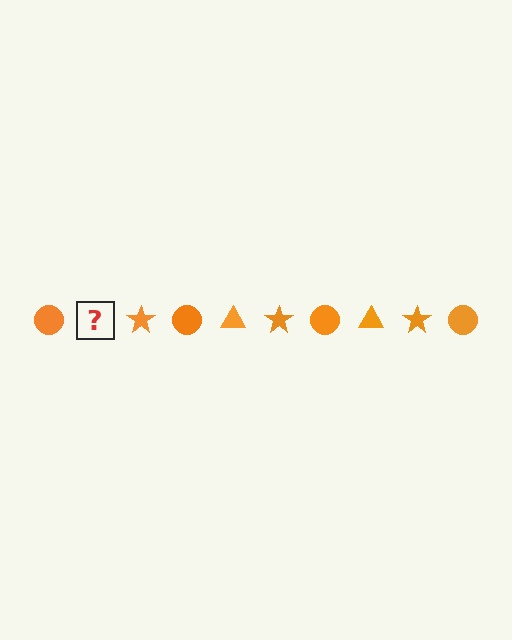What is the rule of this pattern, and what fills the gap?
The rule is that the pattern cycles through circle, triangle, star shapes in orange. The gap should be filled with an orange triangle.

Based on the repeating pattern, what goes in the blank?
The blank should be an orange triangle.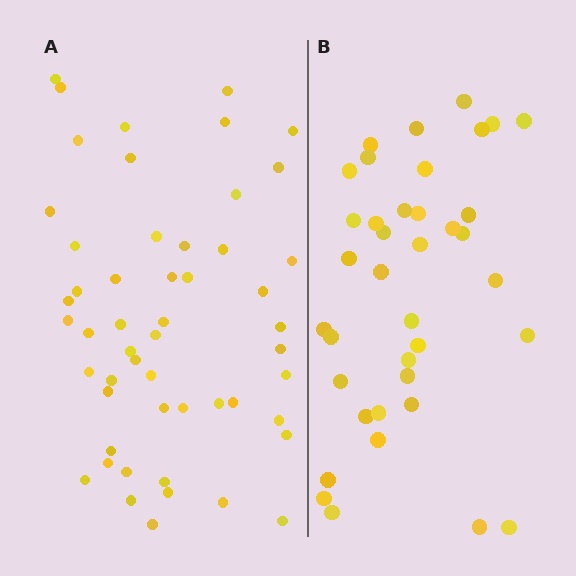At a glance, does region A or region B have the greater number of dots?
Region A (the left region) has more dots.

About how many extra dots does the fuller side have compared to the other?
Region A has approximately 15 more dots than region B.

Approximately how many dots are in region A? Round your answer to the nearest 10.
About 50 dots. (The exact count is 52, which rounds to 50.)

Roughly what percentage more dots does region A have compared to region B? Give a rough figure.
About 35% more.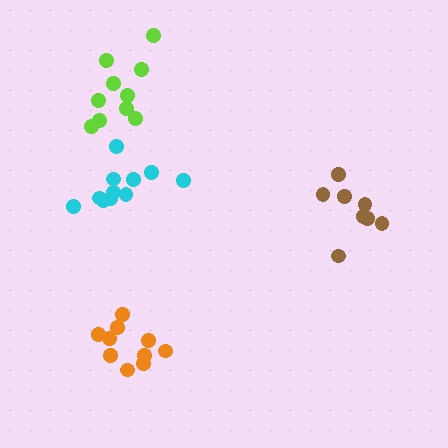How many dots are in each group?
Group 1: 11 dots, Group 2: 10 dots, Group 3: 8 dots, Group 4: 10 dots (39 total).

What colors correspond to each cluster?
The clusters are colored: cyan, orange, brown, lime.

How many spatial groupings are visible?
There are 4 spatial groupings.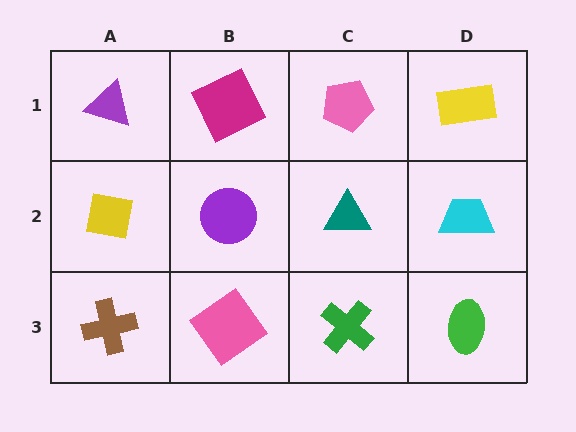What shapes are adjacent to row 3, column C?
A teal triangle (row 2, column C), a pink diamond (row 3, column B), a green ellipse (row 3, column D).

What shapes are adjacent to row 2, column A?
A purple triangle (row 1, column A), a brown cross (row 3, column A), a purple circle (row 2, column B).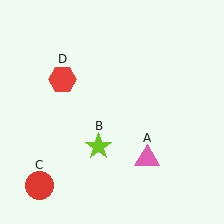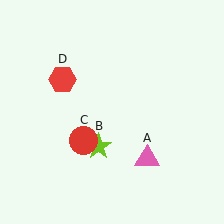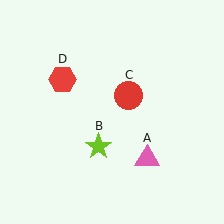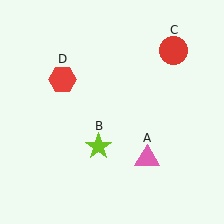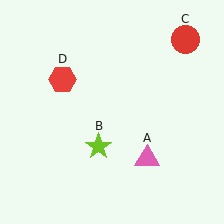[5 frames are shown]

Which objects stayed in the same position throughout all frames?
Pink triangle (object A) and lime star (object B) and red hexagon (object D) remained stationary.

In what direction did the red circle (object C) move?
The red circle (object C) moved up and to the right.